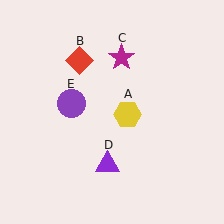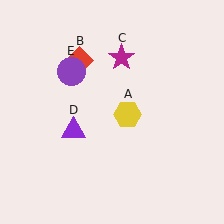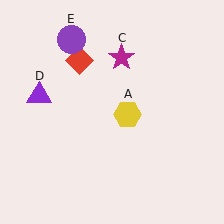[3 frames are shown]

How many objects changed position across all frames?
2 objects changed position: purple triangle (object D), purple circle (object E).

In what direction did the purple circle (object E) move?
The purple circle (object E) moved up.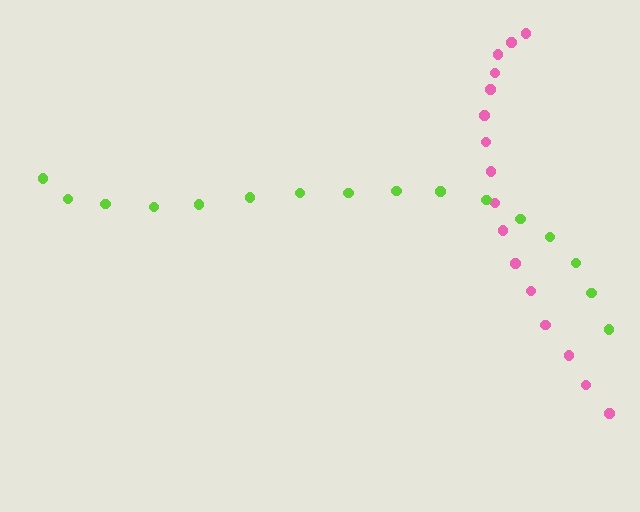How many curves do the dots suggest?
There are 2 distinct paths.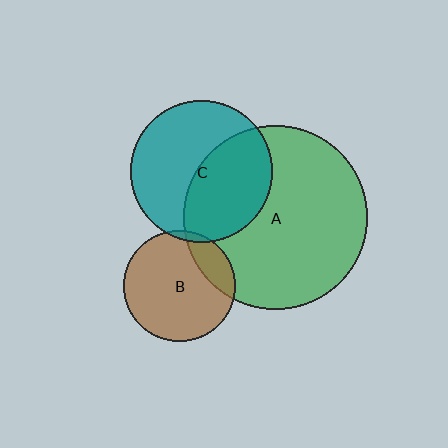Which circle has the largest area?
Circle A (green).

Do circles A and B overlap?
Yes.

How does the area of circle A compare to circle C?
Approximately 1.7 times.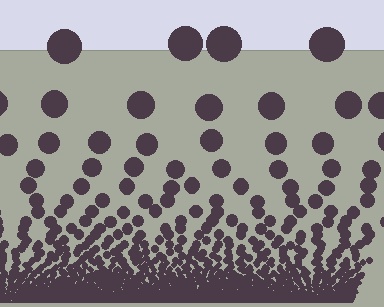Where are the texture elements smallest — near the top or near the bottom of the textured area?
Near the bottom.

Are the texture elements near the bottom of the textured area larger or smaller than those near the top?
Smaller. The gradient is inverted — elements near the bottom are smaller and denser.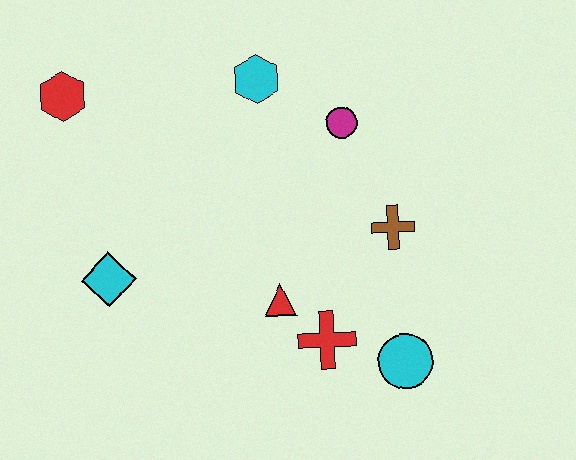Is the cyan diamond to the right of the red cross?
No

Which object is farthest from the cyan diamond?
The cyan circle is farthest from the cyan diamond.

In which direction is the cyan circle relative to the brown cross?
The cyan circle is below the brown cross.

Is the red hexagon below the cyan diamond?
No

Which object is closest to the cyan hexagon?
The magenta circle is closest to the cyan hexagon.